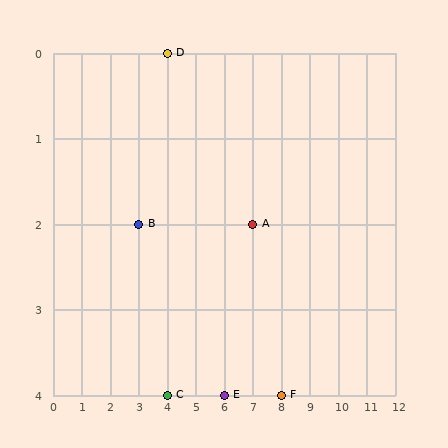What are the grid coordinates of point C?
Point C is at grid coordinates (4, 4).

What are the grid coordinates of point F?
Point F is at grid coordinates (8, 4).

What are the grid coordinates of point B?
Point B is at grid coordinates (3, 2).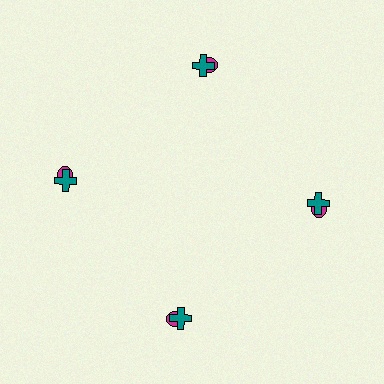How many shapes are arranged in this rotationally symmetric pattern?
There are 8 shapes, arranged in 4 groups of 2.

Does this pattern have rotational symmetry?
Yes, this pattern has 4-fold rotational symmetry. It looks the same after rotating 90 degrees around the center.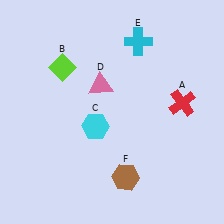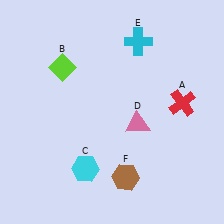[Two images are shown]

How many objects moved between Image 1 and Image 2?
2 objects moved between the two images.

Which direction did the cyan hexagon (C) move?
The cyan hexagon (C) moved down.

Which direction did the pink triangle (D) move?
The pink triangle (D) moved down.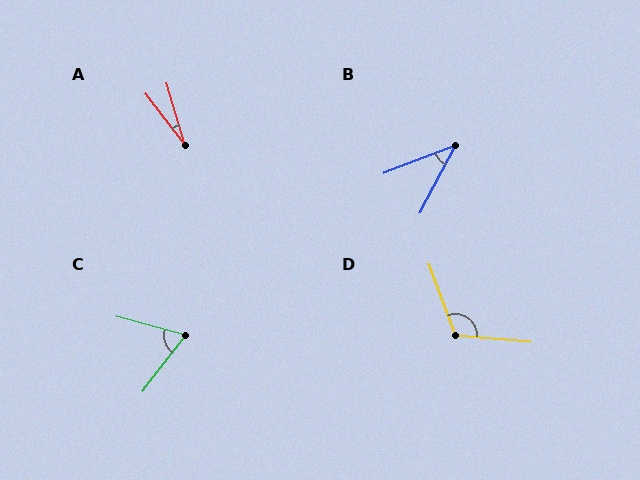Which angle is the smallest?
A, at approximately 22 degrees.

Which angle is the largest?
D, at approximately 115 degrees.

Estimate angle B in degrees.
Approximately 41 degrees.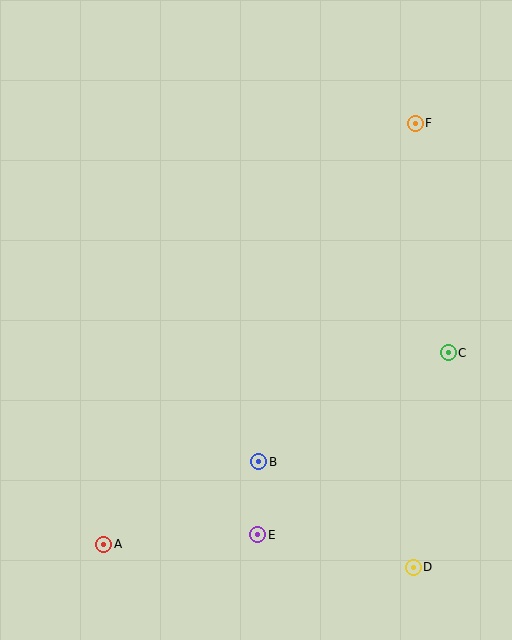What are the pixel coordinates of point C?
Point C is at (448, 353).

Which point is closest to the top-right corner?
Point F is closest to the top-right corner.